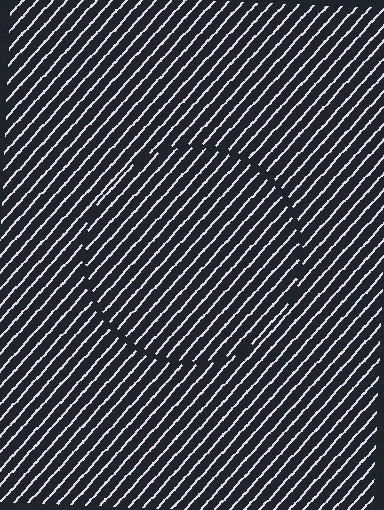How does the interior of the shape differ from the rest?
The interior of the shape contains the same grating, shifted by half a period — the contour is defined by the phase discontinuity where line-ends from the inner and outer gratings abut.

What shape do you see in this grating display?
An illusory circle. The interior of the shape contains the same grating, shifted by half a period — the contour is defined by the phase discontinuity where line-ends from the inner and outer gratings abut.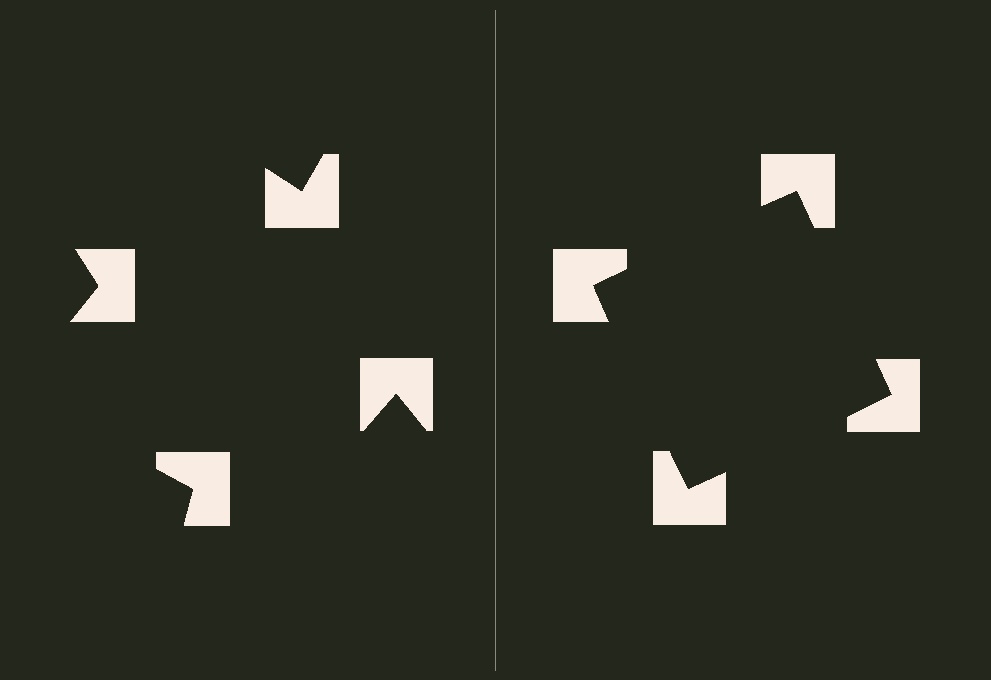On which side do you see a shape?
An illusory square appears on the right side. On the left side the wedge cuts are rotated, so no coherent shape forms.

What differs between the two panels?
The notched squares are positioned identically on both sides; only the wedge orientations differ. On the right they align to a square; on the left they are misaligned.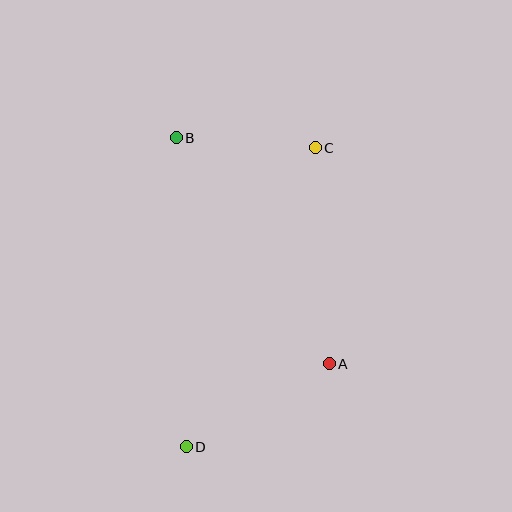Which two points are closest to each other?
Points B and C are closest to each other.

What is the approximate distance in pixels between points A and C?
The distance between A and C is approximately 217 pixels.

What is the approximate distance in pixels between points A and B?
The distance between A and B is approximately 273 pixels.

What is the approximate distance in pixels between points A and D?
The distance between A and D is approximately 166 pixels.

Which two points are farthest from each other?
Points C and D are farthest from each other.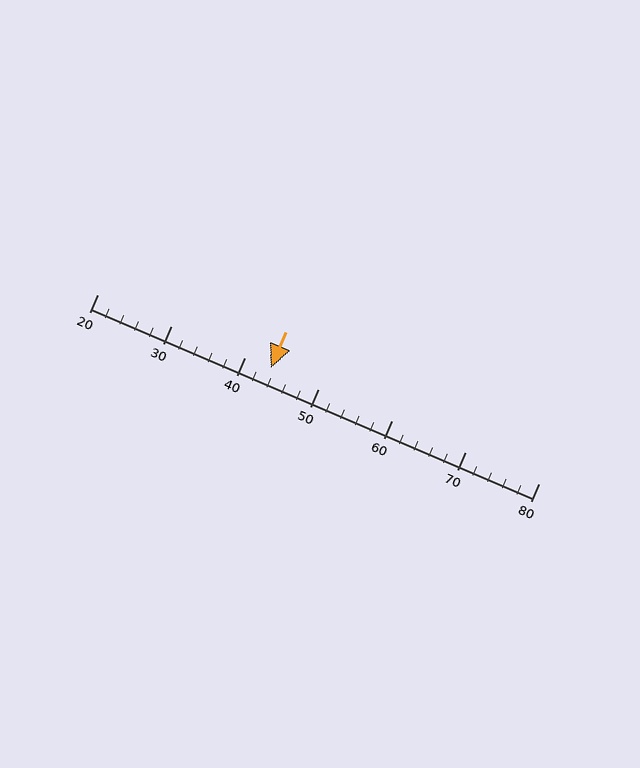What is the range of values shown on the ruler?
The ruler shows values from 20 to 80.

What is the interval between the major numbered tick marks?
The major tick marks are spaced 10 units apart.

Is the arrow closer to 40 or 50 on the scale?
The arrow is closer to 40.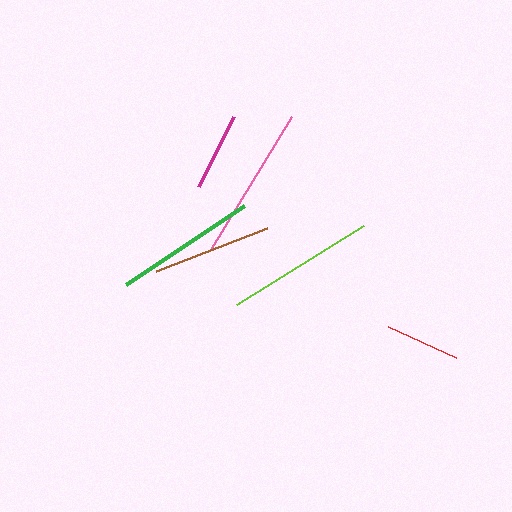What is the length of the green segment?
The green segment is approximately 142 pixels long.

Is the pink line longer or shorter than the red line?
The pink line is longer than the red line.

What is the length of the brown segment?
The brown segment is approximately 119 pixels long.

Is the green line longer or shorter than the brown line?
The green line is longer than the brown line.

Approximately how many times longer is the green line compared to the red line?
The green line is approximately 1.9 times the length of the red line.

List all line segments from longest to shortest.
From longest to shortest: pink, lime, green, brown, magenta, red.